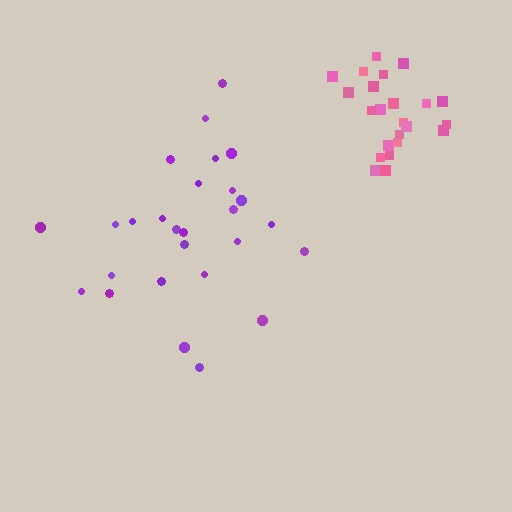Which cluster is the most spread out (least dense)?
Purple.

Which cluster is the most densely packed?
Pink.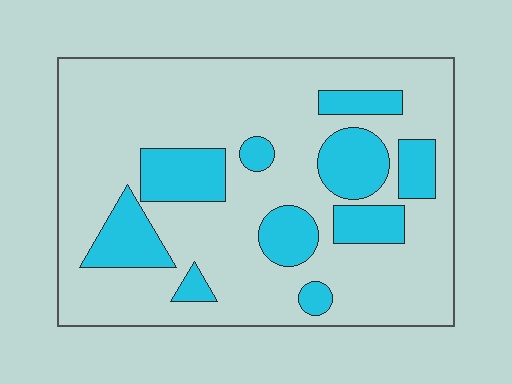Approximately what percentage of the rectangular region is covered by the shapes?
Approximately 25%.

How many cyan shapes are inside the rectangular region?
10.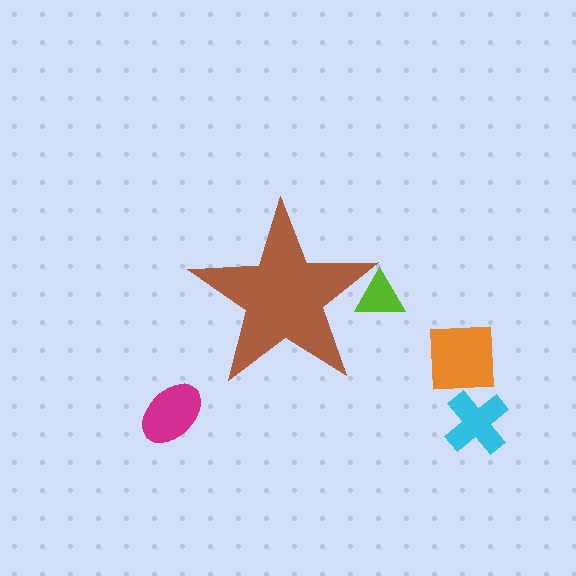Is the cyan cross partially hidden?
No, the cyan cross is fully visible.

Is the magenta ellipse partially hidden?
No, the magenta ellipse is fully visible.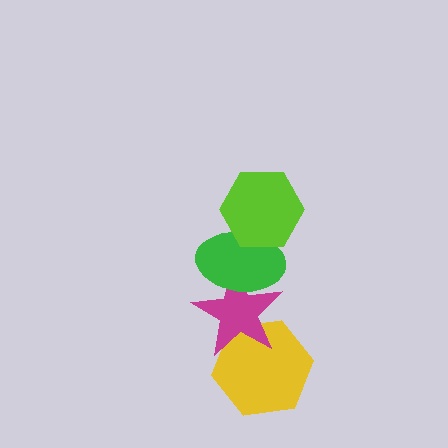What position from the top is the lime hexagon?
The lime hexagon is 1st from the top.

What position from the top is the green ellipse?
The green ellipse is 2nd from the top.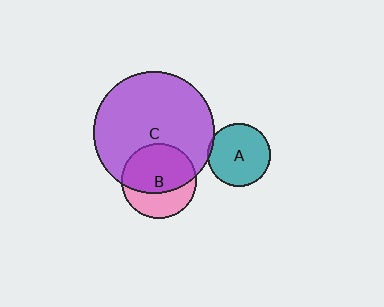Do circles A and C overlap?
Yes.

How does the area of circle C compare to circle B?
Approximately 2.6 times.